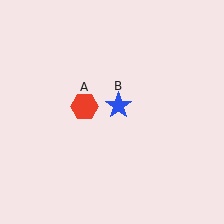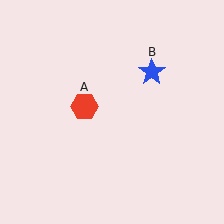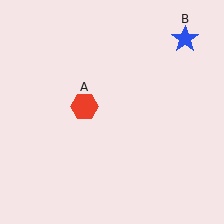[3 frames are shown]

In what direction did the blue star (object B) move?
The blue star (object B) moved up and to the right.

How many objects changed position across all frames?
1 object changed position: blue star (object B).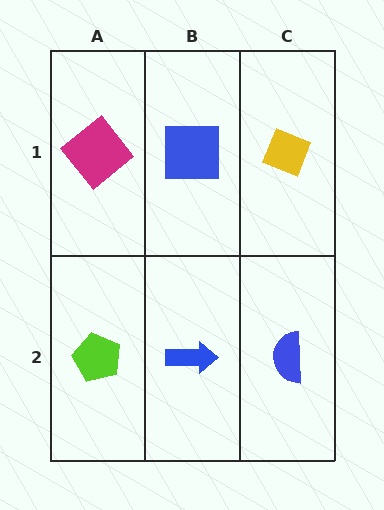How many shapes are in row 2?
3 shapes.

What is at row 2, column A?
A lime pentagon.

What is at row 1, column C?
A yellow diamond.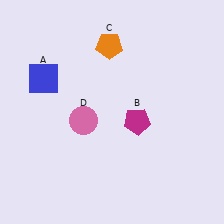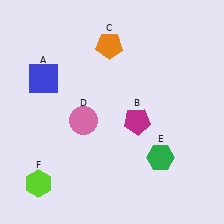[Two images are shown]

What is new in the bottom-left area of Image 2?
A lime hexagon (F) was added in the bottom-left area of Image 2.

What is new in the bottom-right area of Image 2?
A green hexagon (E) was added in the bottom-right area of Image 2.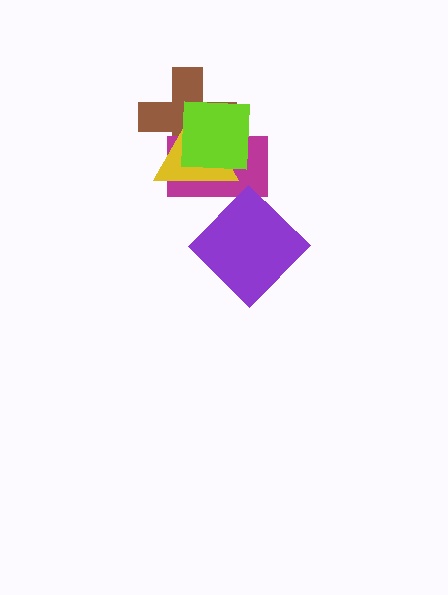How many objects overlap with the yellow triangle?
3 objects overlap with the yellow triangle.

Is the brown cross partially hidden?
Yes, it is partially covered by another shape.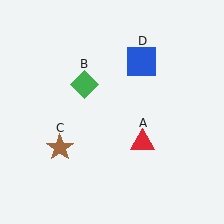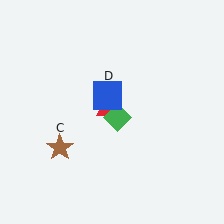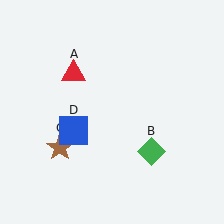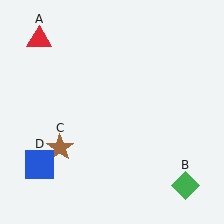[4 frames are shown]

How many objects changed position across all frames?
3 objects changed position: red triangle (object A), green diamond (object B), blue square (object D).